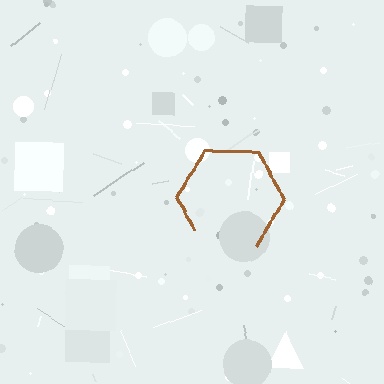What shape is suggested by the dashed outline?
The dashed outline suggests a hexagon.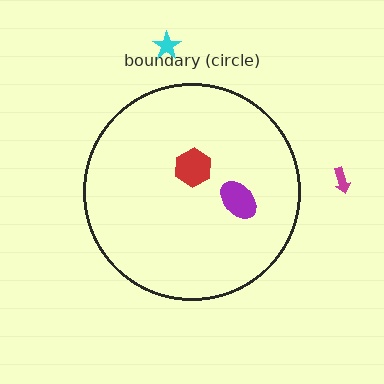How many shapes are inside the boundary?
2 inside, 2 outside.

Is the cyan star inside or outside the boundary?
Outside.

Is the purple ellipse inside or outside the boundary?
Inside.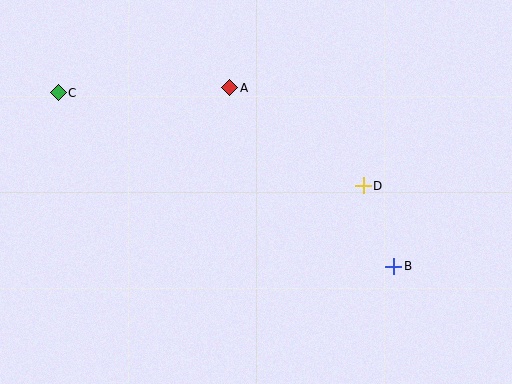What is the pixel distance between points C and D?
The distance between C and D is 319 pixels.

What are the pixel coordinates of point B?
Point B is at (394, 266).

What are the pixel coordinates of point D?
Point D is at (363, 186).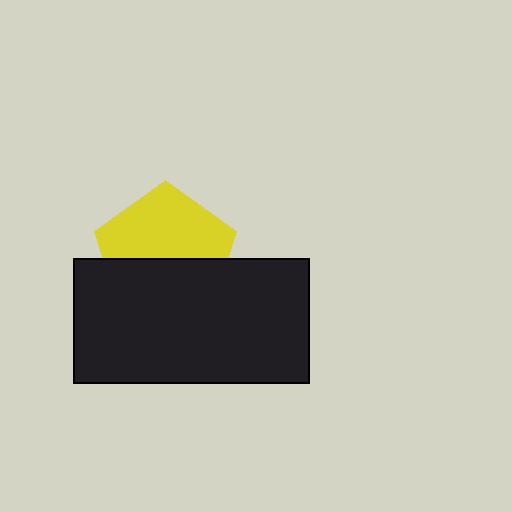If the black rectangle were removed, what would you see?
You would see the complete yellow pentagon.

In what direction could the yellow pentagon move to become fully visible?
The yellow pentagon could move up. That would shift it out from behind the black rectangle entirely.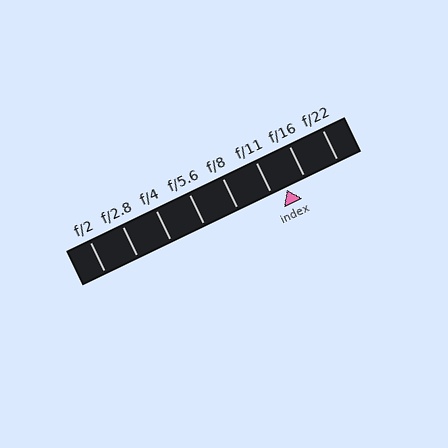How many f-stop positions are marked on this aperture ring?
There are 8 f-stop positions marked.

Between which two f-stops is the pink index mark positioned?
The index mark is between f/11 and f/16.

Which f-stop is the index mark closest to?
The index mark is closest to f/11.